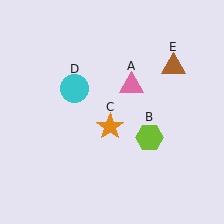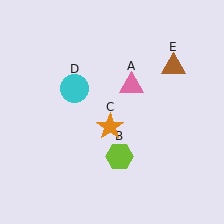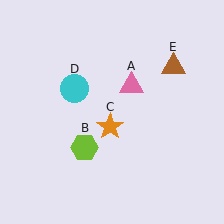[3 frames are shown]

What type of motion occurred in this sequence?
The lime hexagon (object B) rotated clockwise around the center of the scene.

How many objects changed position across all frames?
1 object changed position: lime hexagon (object B).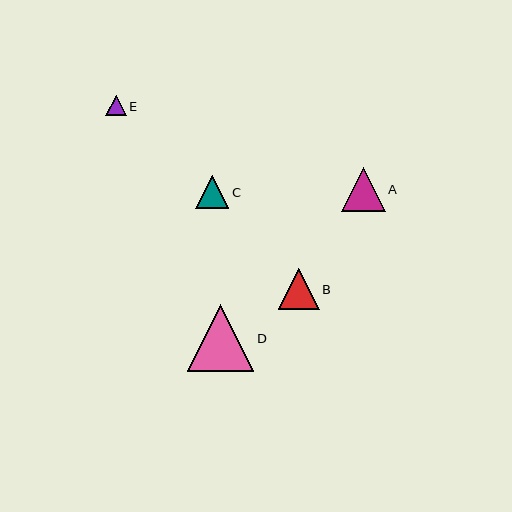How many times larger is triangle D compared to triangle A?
Triangle D is approximately 1.5 times the size of triangle A.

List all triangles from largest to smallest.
From largest to smallest: D, A, B, C, E.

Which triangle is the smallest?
Triangle E is the smallest with a size of approximately 21 pixels.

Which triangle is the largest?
Triangle D is the largest with a size of approximately 67 pixels.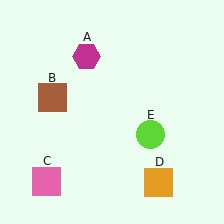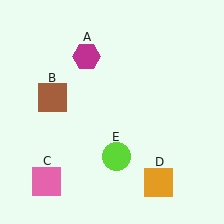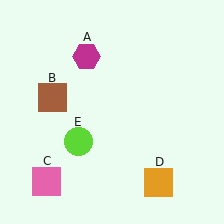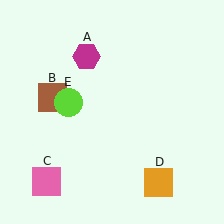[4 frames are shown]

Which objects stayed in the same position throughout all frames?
Magenta hexagon (object A) and brown square (object B) and pink square (object C) and orange square (object D) remained stationary.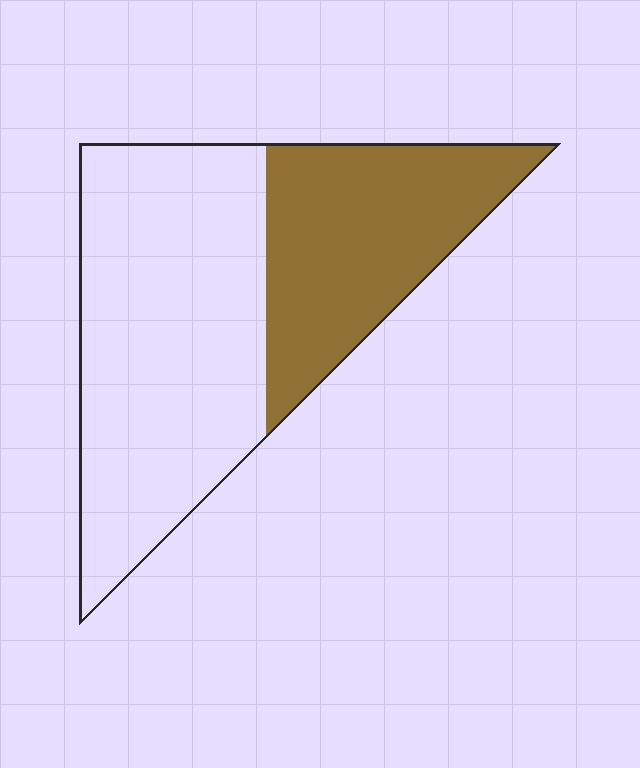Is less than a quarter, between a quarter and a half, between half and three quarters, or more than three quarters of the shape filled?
Between a quarter and a half.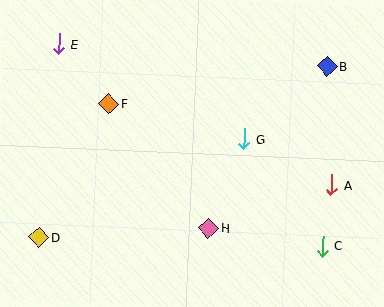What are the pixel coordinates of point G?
Point G is at (244, 139).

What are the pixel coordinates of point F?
Point F is at (109, 104).